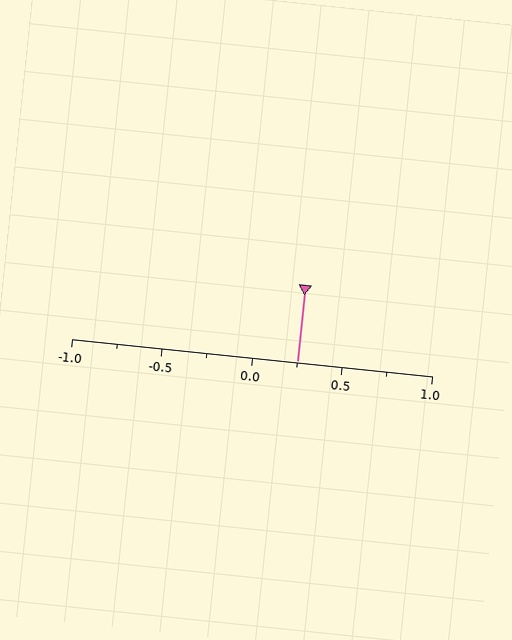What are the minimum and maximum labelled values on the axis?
The axis runs from -1.0 to 1.0.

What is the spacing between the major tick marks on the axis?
The major ticks are spaced 0.5 apart.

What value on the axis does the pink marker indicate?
The marker indicates approximately 0.25.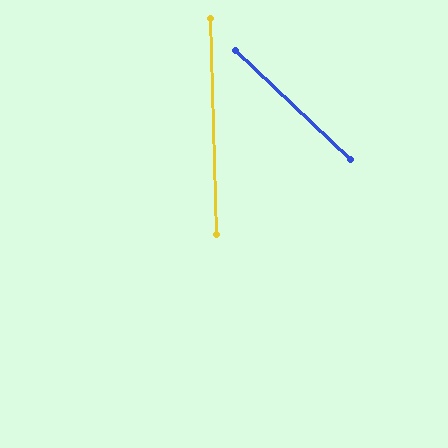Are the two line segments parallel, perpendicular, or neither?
Neither parallel nor perpendicular — they differ by about 45°.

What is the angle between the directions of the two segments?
Approximately 45 degrees.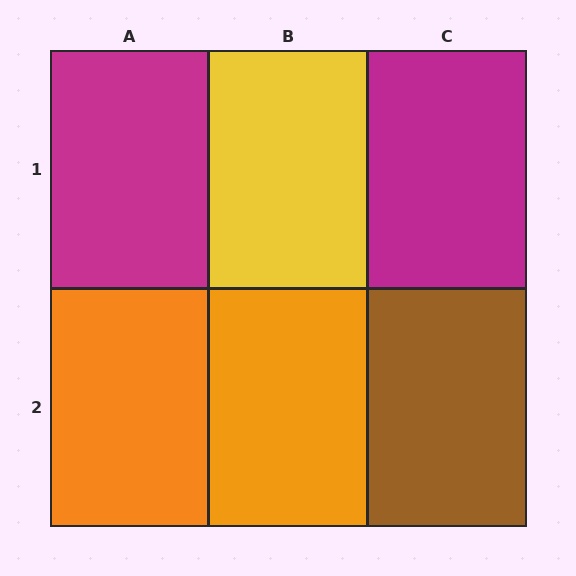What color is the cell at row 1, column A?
Magenta.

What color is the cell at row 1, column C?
Magenta.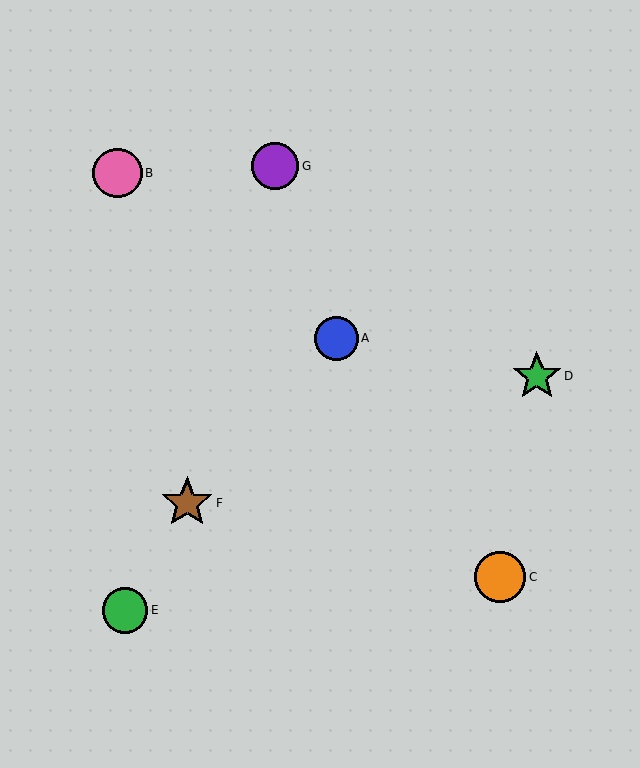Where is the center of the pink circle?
The center of the pink circle is at (118, 173).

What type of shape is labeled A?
Shape A is a blue circle.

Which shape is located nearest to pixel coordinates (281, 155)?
The purple circle (labeled G) at (275, 166) is nearest to that location.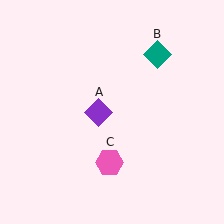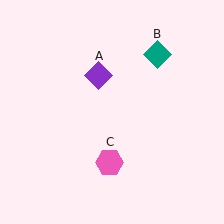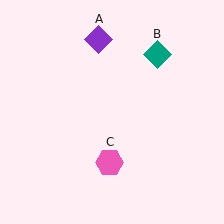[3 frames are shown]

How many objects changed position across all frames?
1 object changed position: purple diamond (object A).